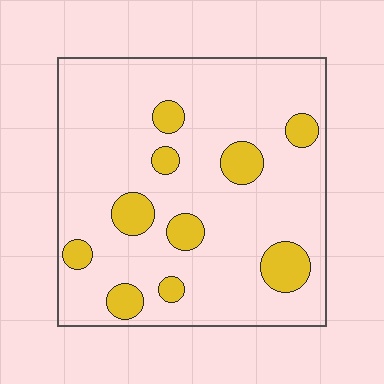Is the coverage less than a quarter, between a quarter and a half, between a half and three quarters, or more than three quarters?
Less than a quarter.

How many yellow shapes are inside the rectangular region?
10.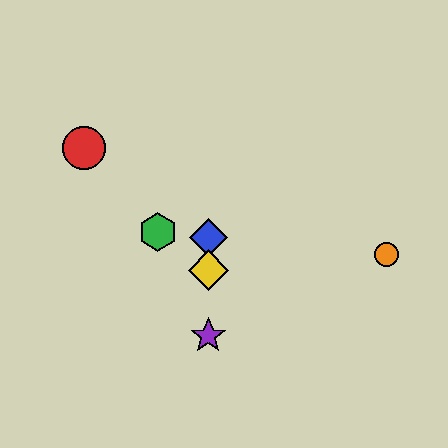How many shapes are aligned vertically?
3 shapes (the blue diamond, the yellow diamond, the purple star) are aligned vertically.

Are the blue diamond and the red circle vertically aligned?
No, the blue diamond is at x≈208 and the red circle is at x≈84.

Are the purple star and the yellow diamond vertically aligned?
Yes, both are at x≈208.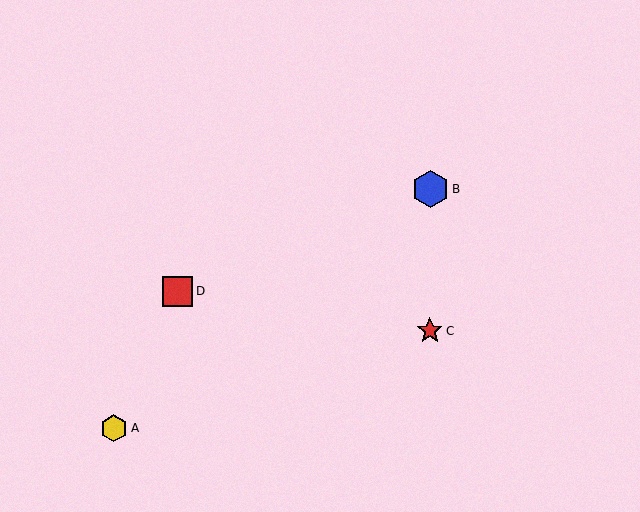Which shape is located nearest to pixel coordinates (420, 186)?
The blue hexagon (labeled B) at (431, 189) is nearest to that location.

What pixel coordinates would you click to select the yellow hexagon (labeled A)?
Click at (114, 428) to select the yellow hexagon A.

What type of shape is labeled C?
Shape C is a red star.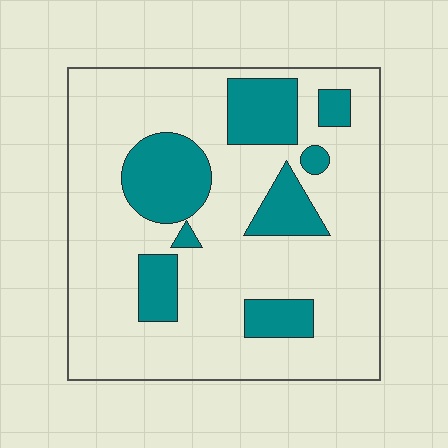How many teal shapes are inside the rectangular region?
8.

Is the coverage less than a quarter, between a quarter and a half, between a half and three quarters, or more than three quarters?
Less than a quarter.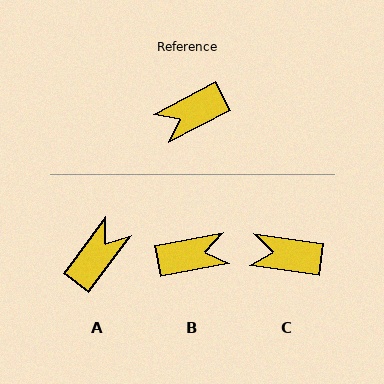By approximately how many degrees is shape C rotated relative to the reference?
Approximately 36 degrees clockwise.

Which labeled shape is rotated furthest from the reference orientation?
B, about 162 degrees away.